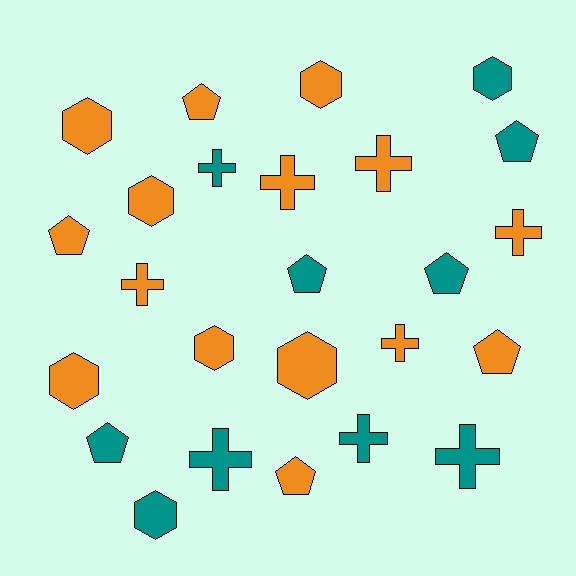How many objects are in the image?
There are 25 objects.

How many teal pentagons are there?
There are 4 teal pentagons.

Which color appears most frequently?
Orange, with 15 objects.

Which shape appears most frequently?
Cross, with 9 objects.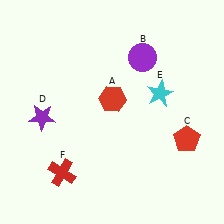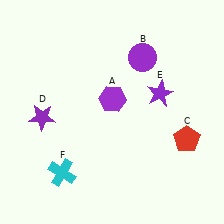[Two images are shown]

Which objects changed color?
A changed from red to purple. E changed from cyan to purple. F changed from red to cyan.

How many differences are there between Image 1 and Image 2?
There are 3 differences between the two images.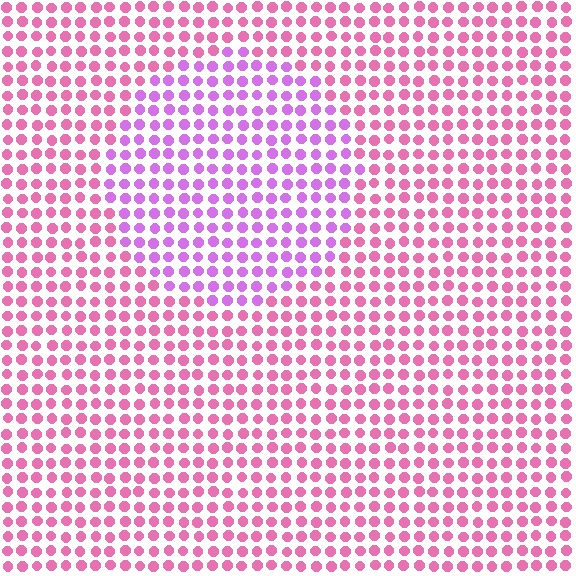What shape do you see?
I see a circle.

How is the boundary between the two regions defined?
The boundary is defined purely by a slight shift in hue (about 37 degrees). Spacing, size, and orientation are identical on both sides.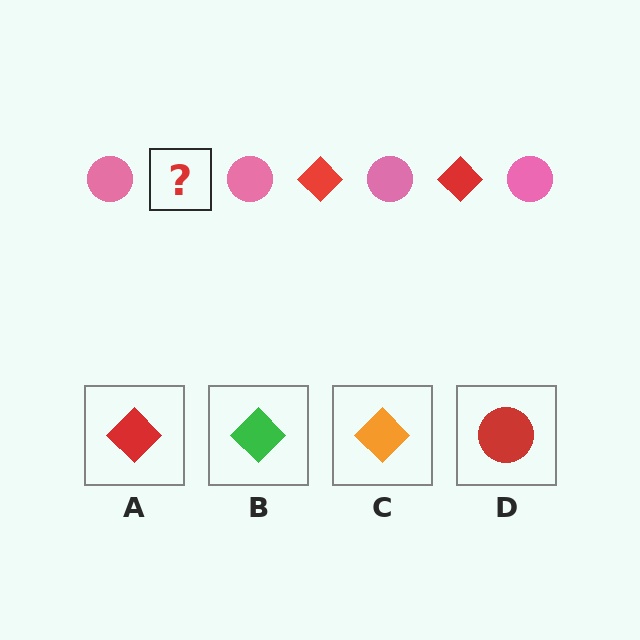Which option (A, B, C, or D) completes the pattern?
A.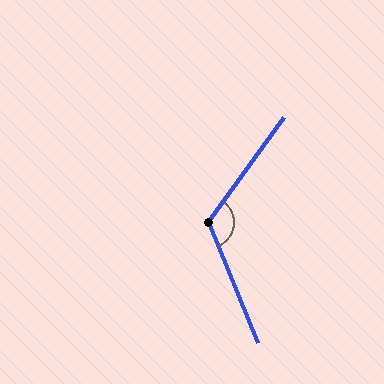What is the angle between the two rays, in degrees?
Approximately 122 degrees.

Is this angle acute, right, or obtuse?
It is obtuse.